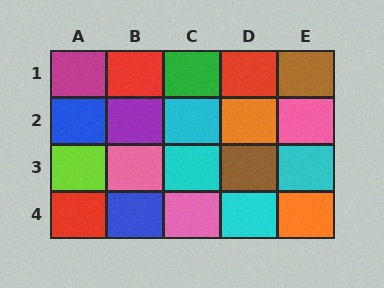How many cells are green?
1 cell is green.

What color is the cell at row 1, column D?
Red.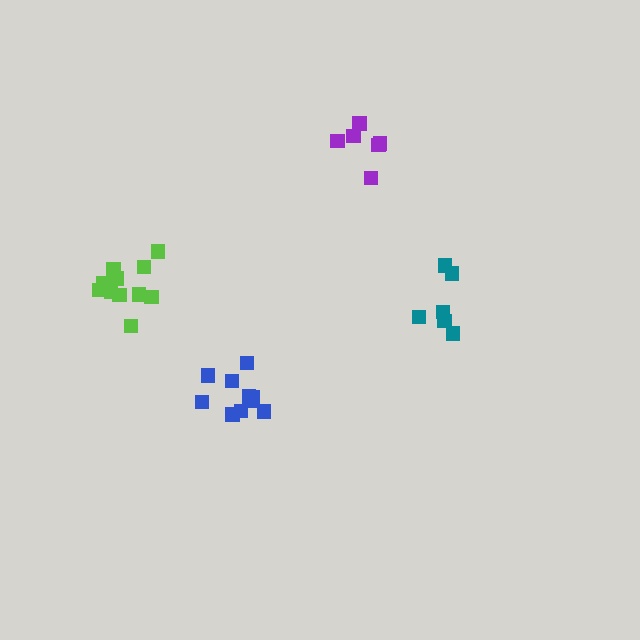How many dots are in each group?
Group 1: 11 dots, Group 2: 10 dots, Group 3: 6 dots, Group 4: 6 dots (33 total).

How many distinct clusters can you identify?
There are 4 distinct clusters.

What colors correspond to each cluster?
The clusters are colored: lime, blue, purple, teal.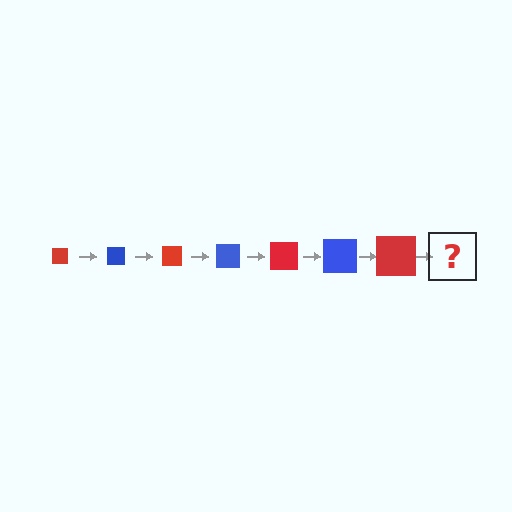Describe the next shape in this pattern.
It should be a blue square, larger than the previous one.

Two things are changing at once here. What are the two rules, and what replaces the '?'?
The two rules are that the square grows larger each step and the color cycles through red and blue. The '?' should be a blue square, larger than the previous one.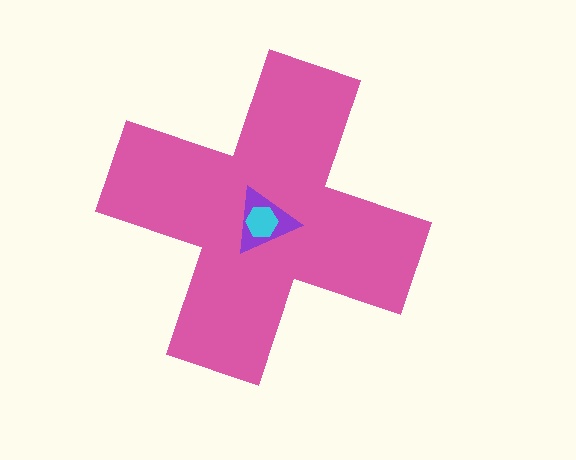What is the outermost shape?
The pink cross.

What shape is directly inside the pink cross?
The purple triangle.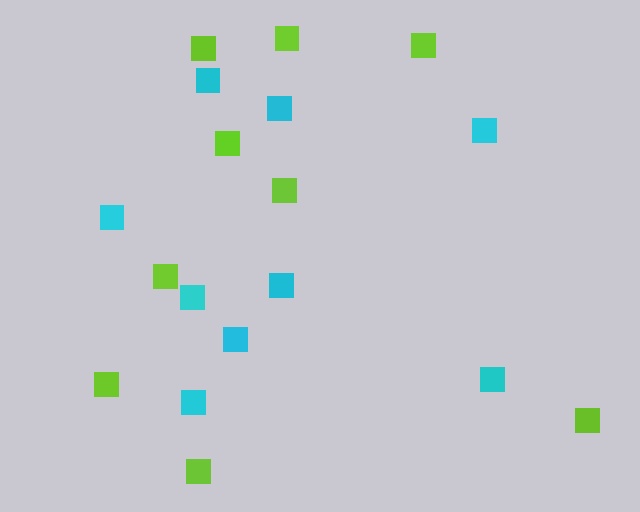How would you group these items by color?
There are 2 groups: one group of cyan squares (9) and one group of lime squares (9).